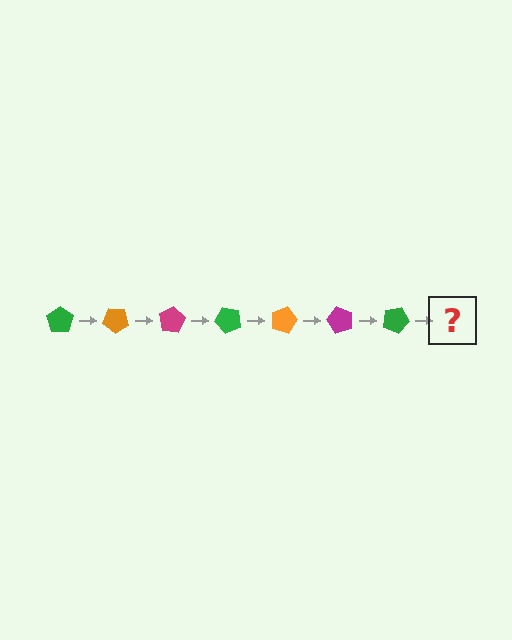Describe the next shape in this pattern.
It should be an orange pentagon, rotated 280 degrees from the start.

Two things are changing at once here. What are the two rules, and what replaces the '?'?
The two rules are that it rotates 40 degrees each step and the color cycles through green, orange, and magenta. The '?' should be an orange pentagon, rotated 280 degrees from the start.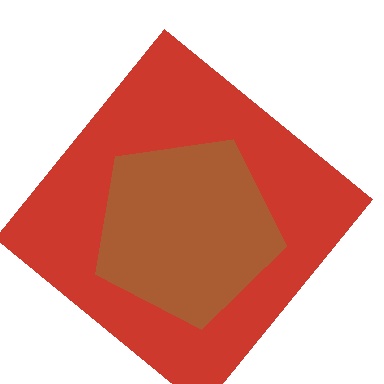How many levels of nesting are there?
2.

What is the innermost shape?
The brown pentagon.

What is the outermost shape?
The red diamond.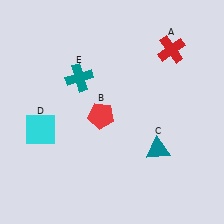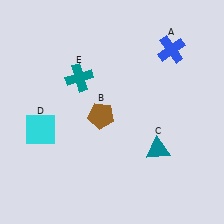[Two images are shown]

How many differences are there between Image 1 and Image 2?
There are 2 differences between the two images.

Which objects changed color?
A changed from red to blue. B changed from red to brown.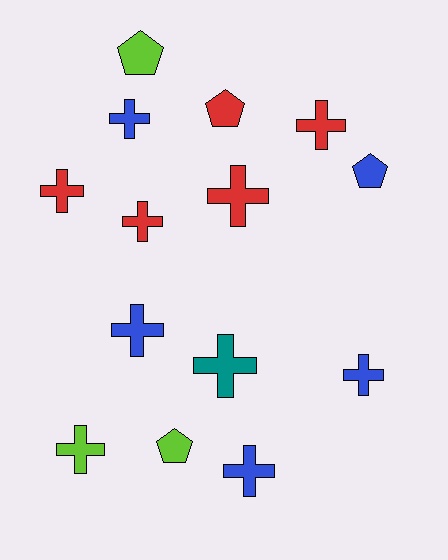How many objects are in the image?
There are 14 objects.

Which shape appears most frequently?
Cross, with 10 objects.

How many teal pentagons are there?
There are no teal pentagons.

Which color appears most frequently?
Blue, with 5 objects.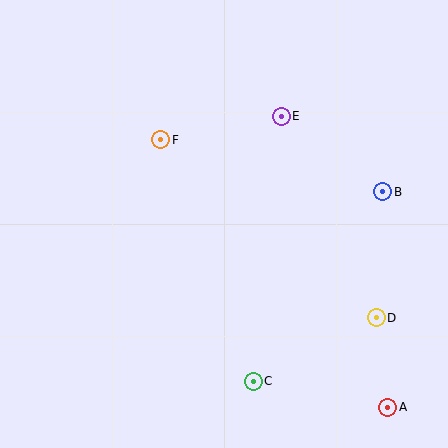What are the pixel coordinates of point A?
Point A is at (388, 407).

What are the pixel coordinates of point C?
Point C is at (253, 381).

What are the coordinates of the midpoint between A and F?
The midpoint between A and F is at (274, 273).